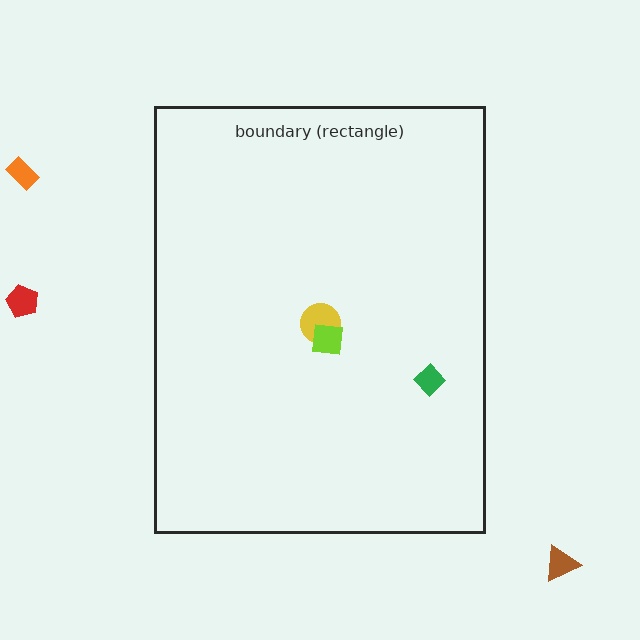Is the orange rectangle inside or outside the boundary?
Outside.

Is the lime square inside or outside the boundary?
Inside.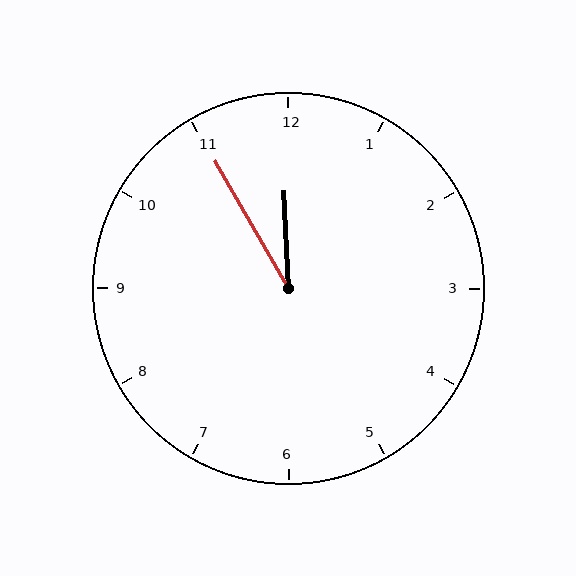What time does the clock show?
11:55.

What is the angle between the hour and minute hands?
Approximately 28 degrees.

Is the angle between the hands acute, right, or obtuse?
It is acute.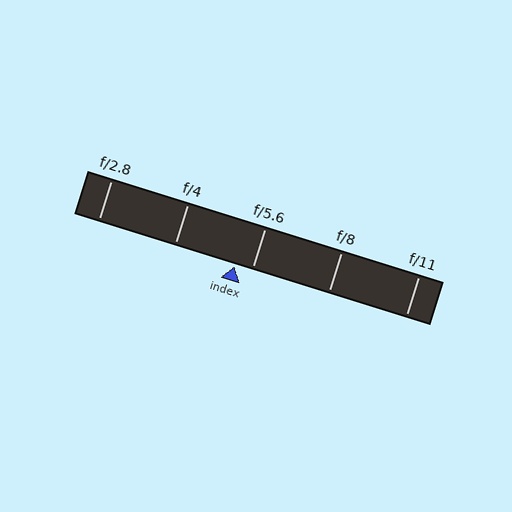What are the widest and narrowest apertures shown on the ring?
The widest aperture shown is f/2.8 and the narrowest is f/11.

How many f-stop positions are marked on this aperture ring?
There are 5 f-stop positions marked.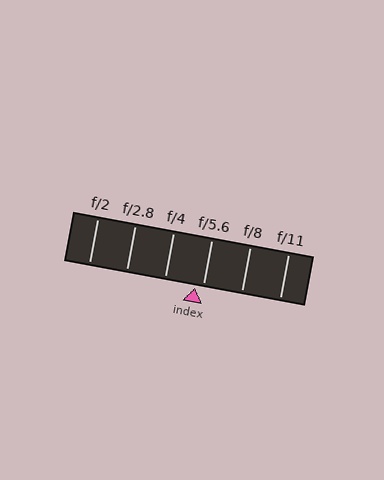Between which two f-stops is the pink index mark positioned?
The index mark is between f/4 and f/5.6.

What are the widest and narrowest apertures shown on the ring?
The widest aperture shown is f/2 and the narrowest is f/11.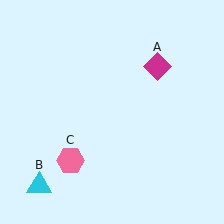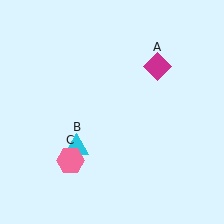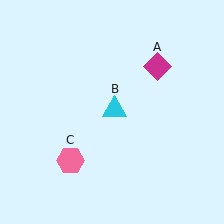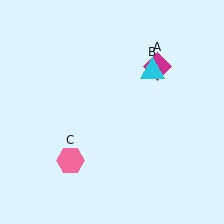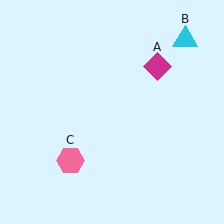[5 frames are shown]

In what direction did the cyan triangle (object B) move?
The cyan triangle (object B) moved up and to the right.